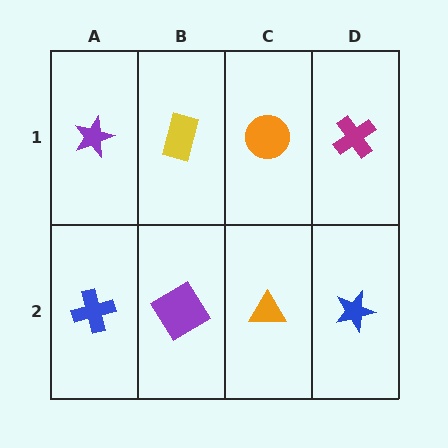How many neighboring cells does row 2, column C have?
3.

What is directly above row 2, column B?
A yellow rectangle.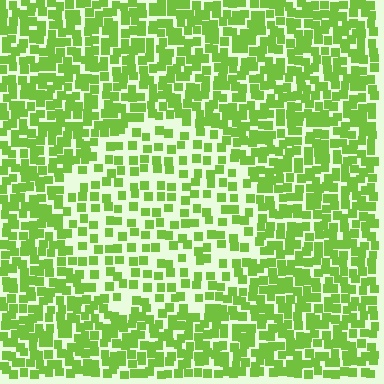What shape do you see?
I see a circle.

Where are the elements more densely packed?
The elements are more densely packed outside the circle boundary.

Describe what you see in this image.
The image contains small lime elements arranged at two different densities. A circle-shaped region is visible where the elements are less densely packed than the surrounding area.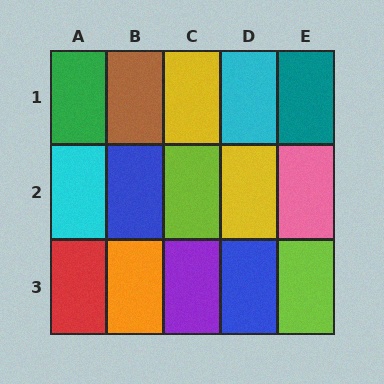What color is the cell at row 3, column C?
Purple.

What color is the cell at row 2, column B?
Blue.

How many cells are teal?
1 cell is teal.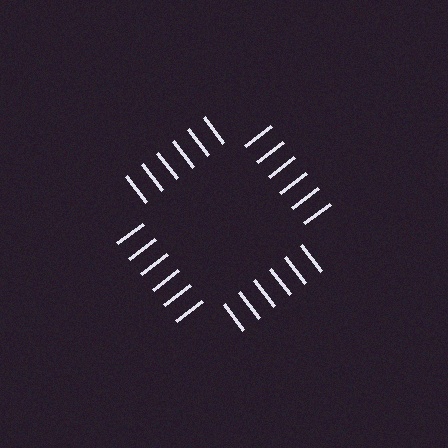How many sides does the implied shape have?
4 sides — the line-ends trace a square.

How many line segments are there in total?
24 — 6 along each of the 4 edges.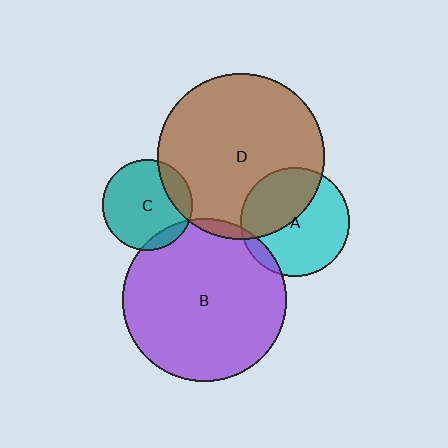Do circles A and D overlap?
Yes.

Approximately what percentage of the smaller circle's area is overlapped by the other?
Approximately 40%.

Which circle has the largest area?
Circle D (brown).